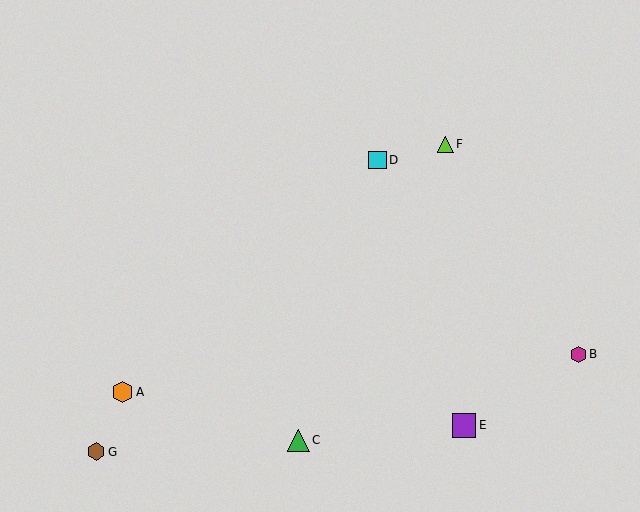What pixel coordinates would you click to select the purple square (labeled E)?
Click at (464, 425) to select the purple square E.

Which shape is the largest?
The purple square (labeled E) is the largest.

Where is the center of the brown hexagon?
The center of the brown hexagon is at (96, 452).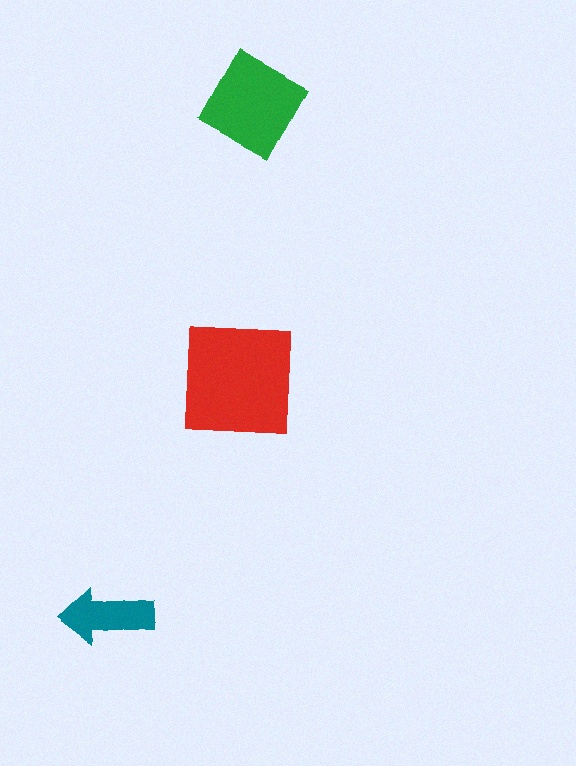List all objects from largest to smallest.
The red square, the green diamond, the teal arrow.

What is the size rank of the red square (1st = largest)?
1st.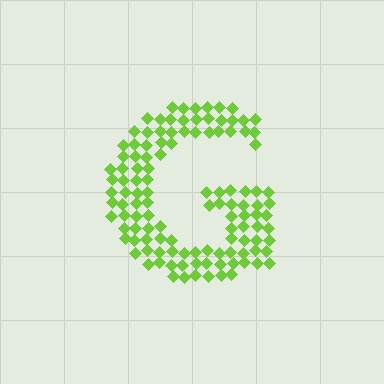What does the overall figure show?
The overall figure shows the letter G.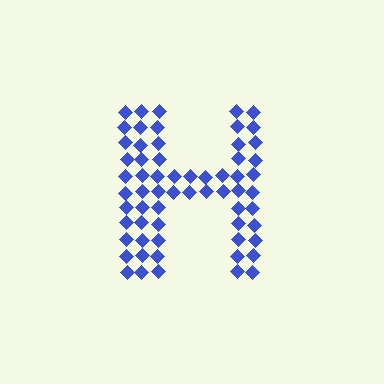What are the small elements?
The small elements are diamonds.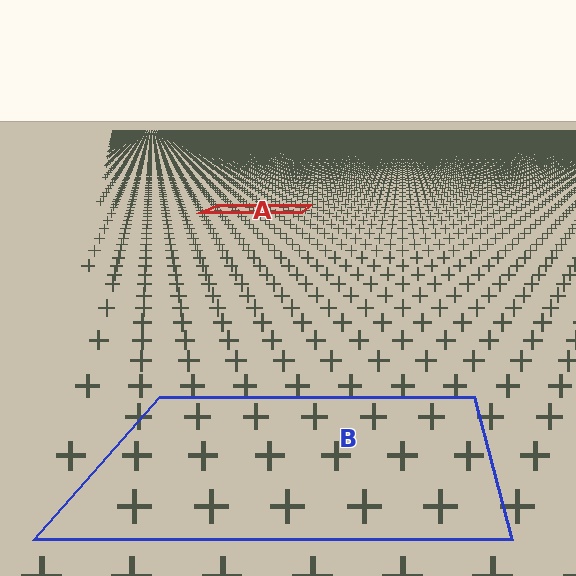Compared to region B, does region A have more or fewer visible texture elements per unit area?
Region A has more texture elements per unit area — they are packed more densely because it is farther away.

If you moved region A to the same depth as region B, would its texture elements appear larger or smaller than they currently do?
They would appear larger. At a closer depth, the same texture elements are projected at a bigger on-screen size.